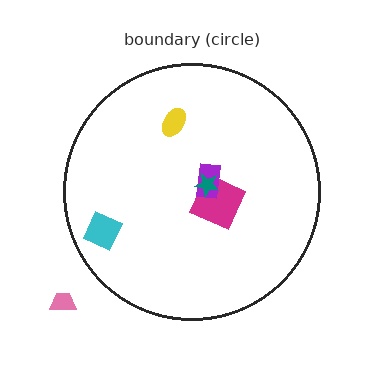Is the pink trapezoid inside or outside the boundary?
Outside.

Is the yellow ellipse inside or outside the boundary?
Inside.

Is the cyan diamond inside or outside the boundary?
Inside.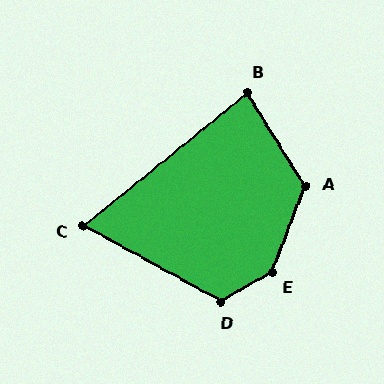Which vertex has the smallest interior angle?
C, at approximately 68 degrees.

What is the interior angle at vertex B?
Approximately 83 degrees (acute).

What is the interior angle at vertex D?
Approximately 121 degrees (obtuse).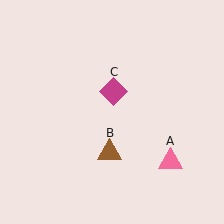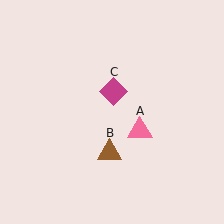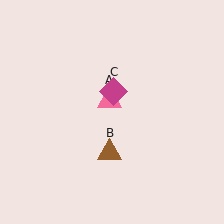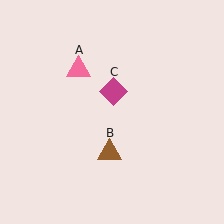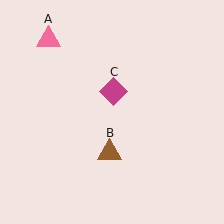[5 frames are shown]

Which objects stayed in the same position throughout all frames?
Brown triangle (object B) and magenta diamond (object C) remained stationary.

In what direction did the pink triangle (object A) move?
The pink triangle (object A) moved up and to the left.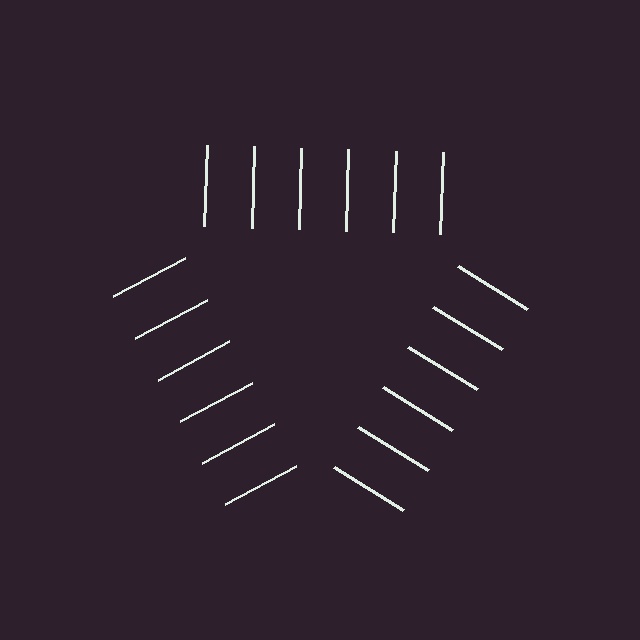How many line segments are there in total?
18 — 6 along each of the 3 edges.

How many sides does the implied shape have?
3 sides — the line-ends trace a triangle.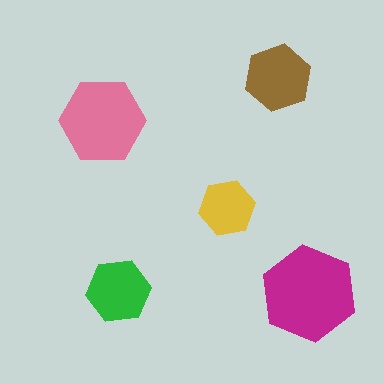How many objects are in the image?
There are 5 objects in the image.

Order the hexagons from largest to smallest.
the magenta one, the pink one, the brown one, the green one, the yellow one.